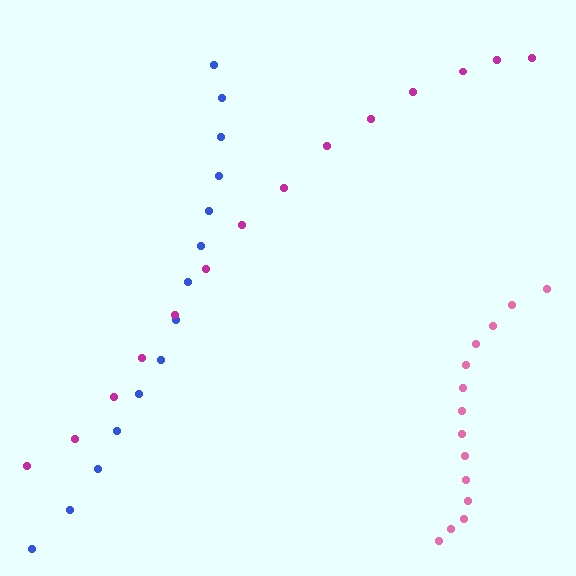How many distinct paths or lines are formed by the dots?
There are 3 distinct paths.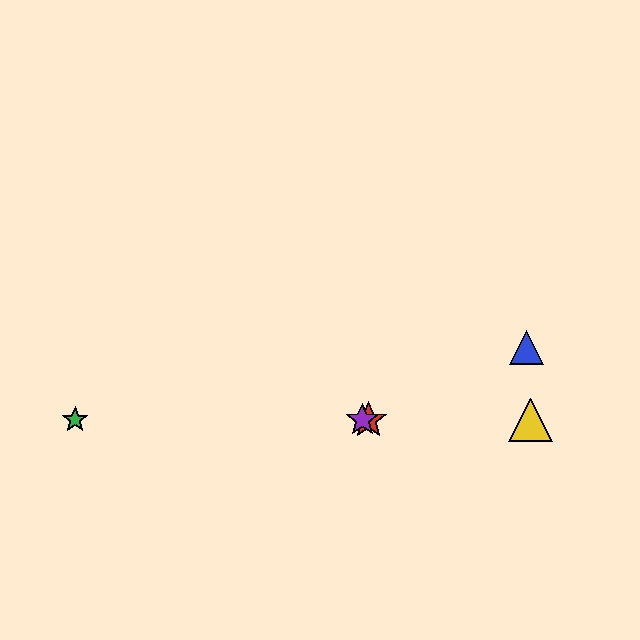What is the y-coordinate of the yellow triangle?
The yellow triangle is at y≈420.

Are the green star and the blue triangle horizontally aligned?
No, the green star is at y≈420 and the blue triangle is at y≈347.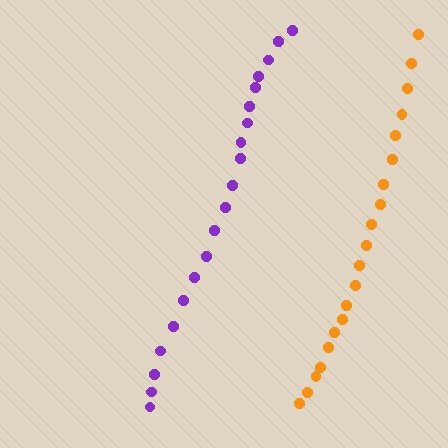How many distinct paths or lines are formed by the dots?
There are 2 distinct paths.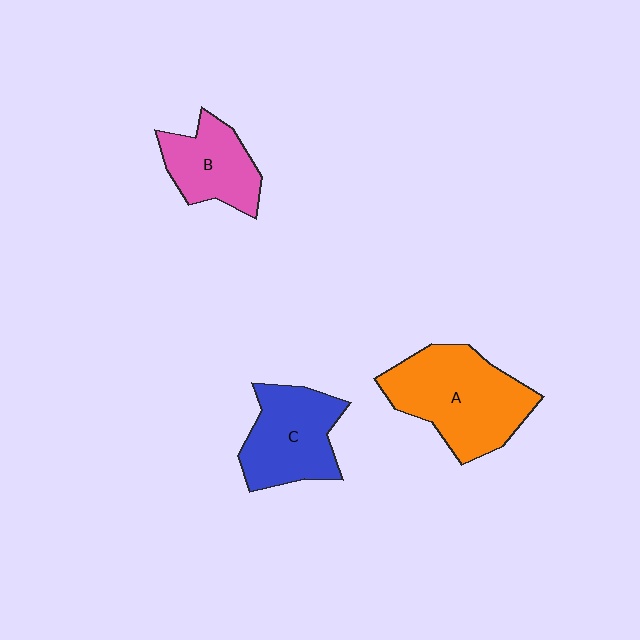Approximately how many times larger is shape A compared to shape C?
Approximately 1.3 times.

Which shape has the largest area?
Shape A (orange).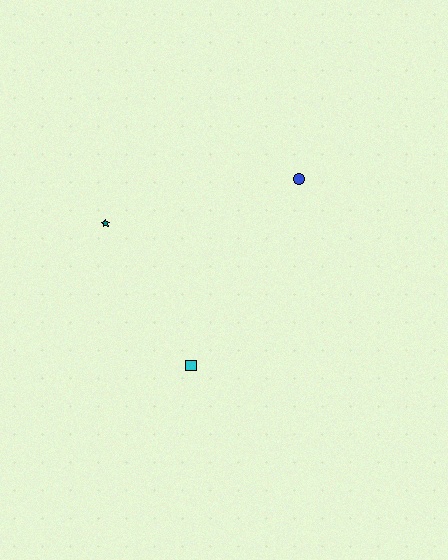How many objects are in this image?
There are 3 objects.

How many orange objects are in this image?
There are no orange objects.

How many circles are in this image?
There is 1 circle.